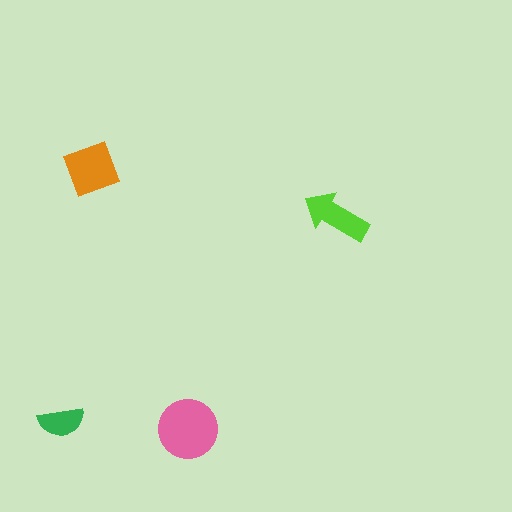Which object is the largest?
The pink circle.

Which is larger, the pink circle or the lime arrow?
The pink circle.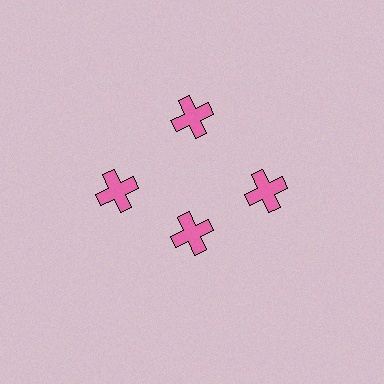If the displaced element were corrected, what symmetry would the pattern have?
It would have 4-fold rotational symmetry — the pattern would map onto itself every 90 degrees.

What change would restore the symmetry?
The symmetry would be restored by moving it outward, back onto the ring so that all 4 crosses sit at equal angles and equal distance from the center.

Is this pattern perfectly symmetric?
No. The 4 pink crosses are arranged in a ring, but one element near the 6 o'clock position is pulled inward toward the center, breaking the 4-fold rotational symmetry.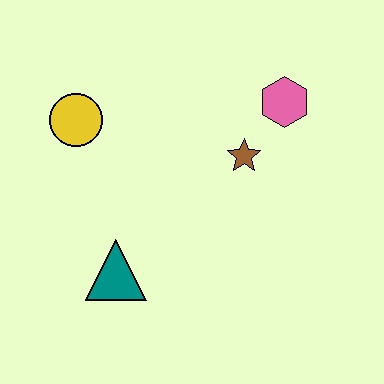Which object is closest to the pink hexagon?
The brown star is closest to the pink hexagon.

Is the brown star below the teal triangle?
No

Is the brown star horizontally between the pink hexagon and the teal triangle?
Yes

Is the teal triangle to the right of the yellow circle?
Yes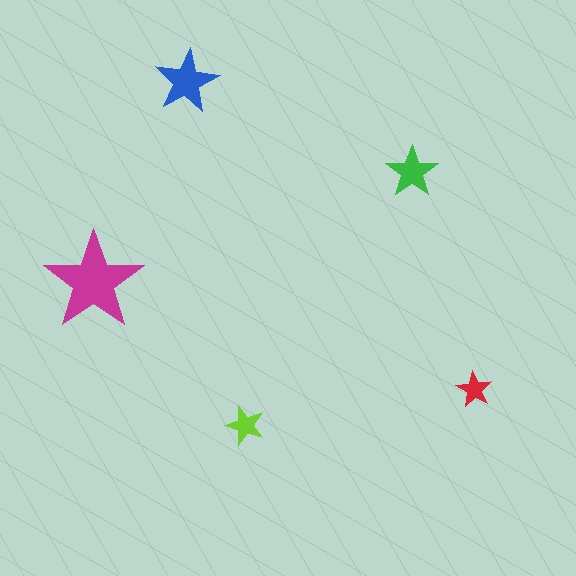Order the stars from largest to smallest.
the magenta one, the blue one, the green one, the lime one, the red one.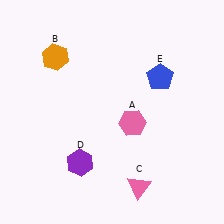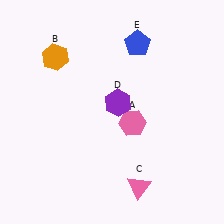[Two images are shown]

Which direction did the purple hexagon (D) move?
The purple hexagon (D) moved up.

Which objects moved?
The objects that moved are: the purple hexagon (D), the blue pentagon (E).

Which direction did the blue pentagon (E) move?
The blue pentagon (E) moved up.